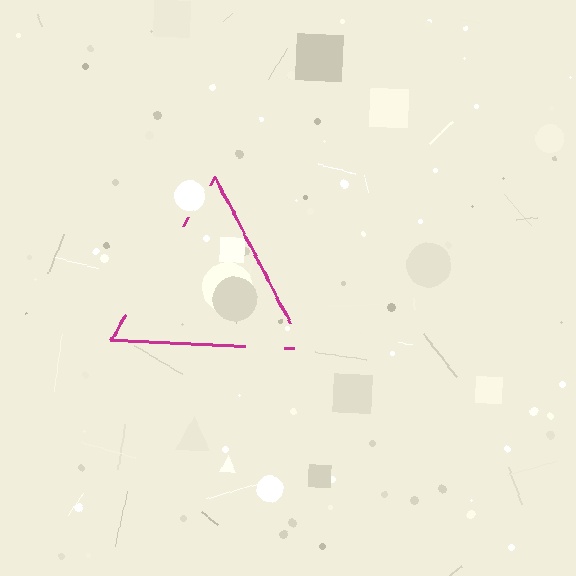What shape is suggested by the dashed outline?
The dashed outline suggests a triangle.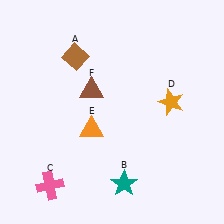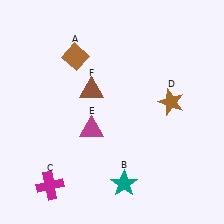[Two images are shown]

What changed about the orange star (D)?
In Image 1, D is orange. In Image 2, it changed to brown.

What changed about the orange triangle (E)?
In Image 1, E is orange. In Image 2, it changed to magenta.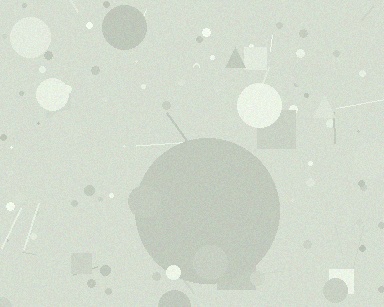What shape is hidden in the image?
A circle is hidden in the image.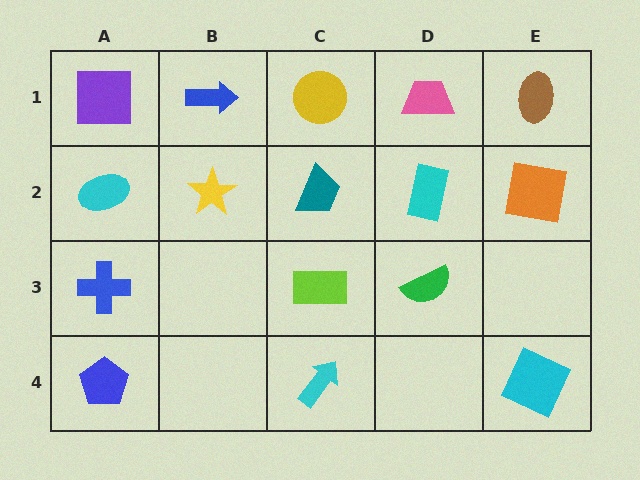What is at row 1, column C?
A yellow circle.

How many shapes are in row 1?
5 shapes.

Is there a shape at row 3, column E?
No, that cell is empty.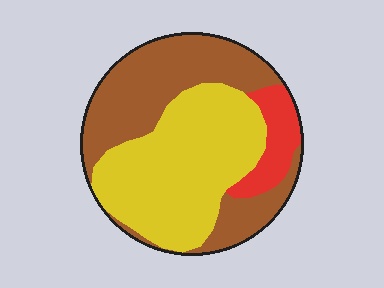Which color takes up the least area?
Red, at roughly 10%.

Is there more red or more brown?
Brown.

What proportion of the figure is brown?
Brown takes up between a quarter and a half of the figure.